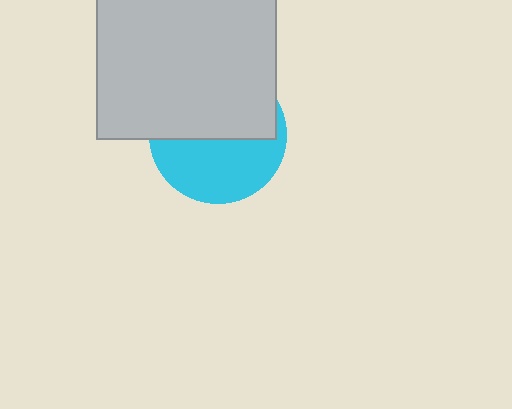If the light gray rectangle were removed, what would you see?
You would see the complete cyan circle.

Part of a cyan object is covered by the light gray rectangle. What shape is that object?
It is a circle.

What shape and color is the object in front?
The object in front is a light gray rectangle.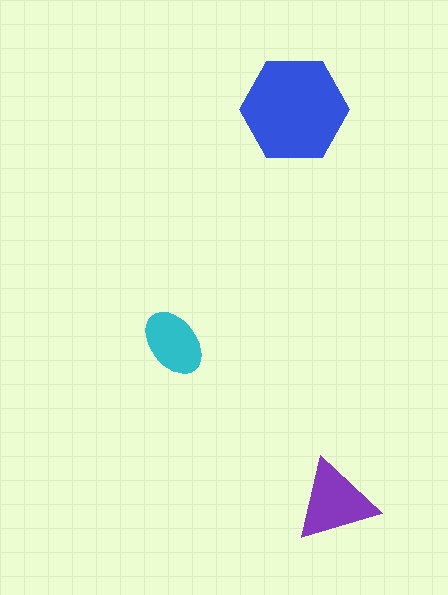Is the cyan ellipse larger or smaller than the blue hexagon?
Smaller.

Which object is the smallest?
The cyan ellipse.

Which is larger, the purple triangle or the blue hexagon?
The blue hexagon.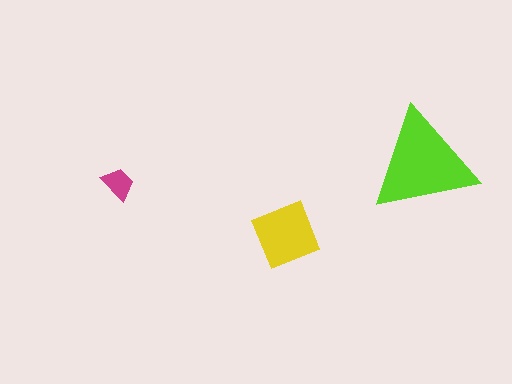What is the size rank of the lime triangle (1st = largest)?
1st.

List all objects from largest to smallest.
The lime triangle, the yellow diamond, the magenta trapezoid.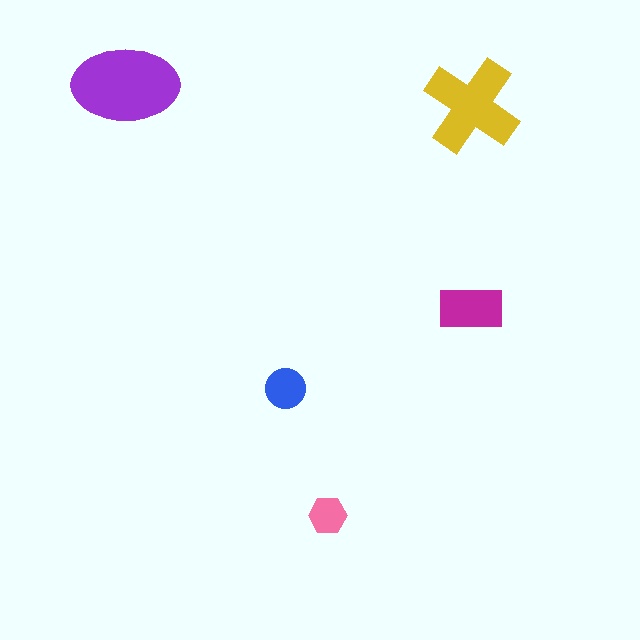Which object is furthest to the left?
The purple ellipse is leftmost.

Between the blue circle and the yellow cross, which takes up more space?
The yellow cross.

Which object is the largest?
The purple ellipse.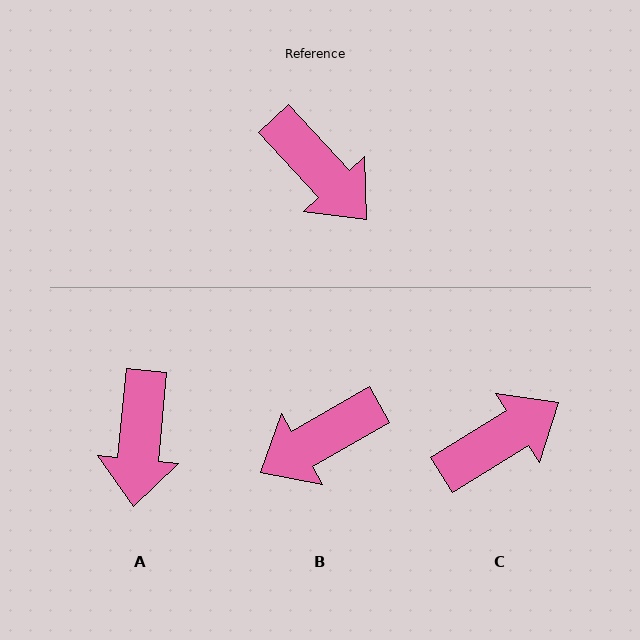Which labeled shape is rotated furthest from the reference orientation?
B, about 103 degrees away.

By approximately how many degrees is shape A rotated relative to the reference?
Approximately 48 degrees clockwise.